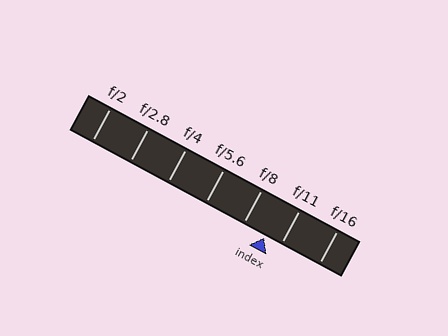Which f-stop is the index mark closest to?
The index mark is closest to f/11.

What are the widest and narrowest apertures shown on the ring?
The widest aperture shown is f/2 and the narrowest is f/16.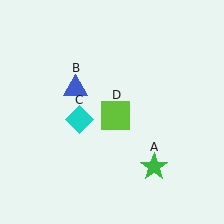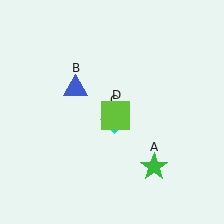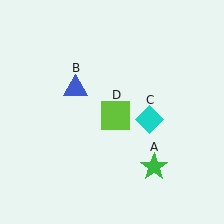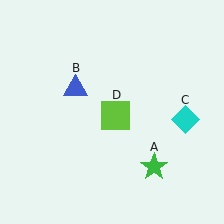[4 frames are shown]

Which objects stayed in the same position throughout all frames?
Green star (object A) and blue triangle (object B) and lime square (object D) remained stationary.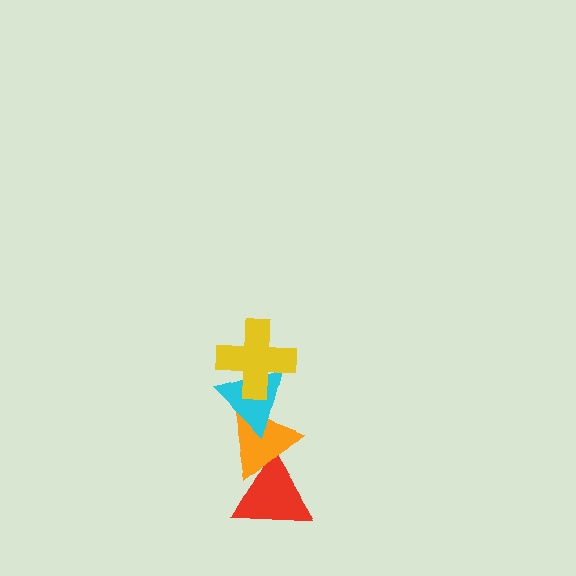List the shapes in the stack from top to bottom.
From top to bottom: the yellow cross, the cyan triangle, the orange triangle, the red triangle.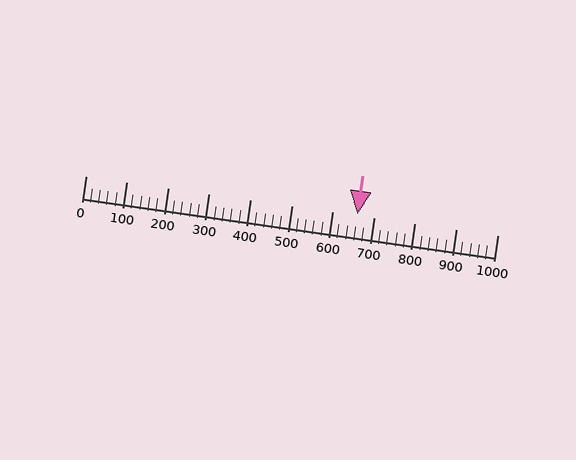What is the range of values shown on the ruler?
The ruler shows values from 0 to 1000.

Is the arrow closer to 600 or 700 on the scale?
The arrow is closer to 700.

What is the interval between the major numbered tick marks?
The major tick marks are spaced 100 units apart.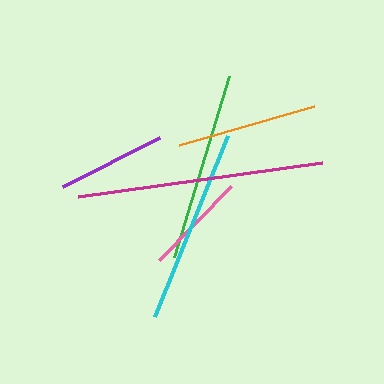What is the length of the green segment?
The green segment is approximately 189 pixels long.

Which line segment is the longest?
The magenta line is the longest at approximately 246 pixels.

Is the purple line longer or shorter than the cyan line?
The cyan line is longer than the purple line.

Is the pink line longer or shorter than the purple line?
The purple line is longer than the pink line.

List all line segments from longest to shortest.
From longest to shortest: magenta, cyan, green, orange, purple, pink.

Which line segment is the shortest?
The pink line is the shortest at approximately 103 pixels.